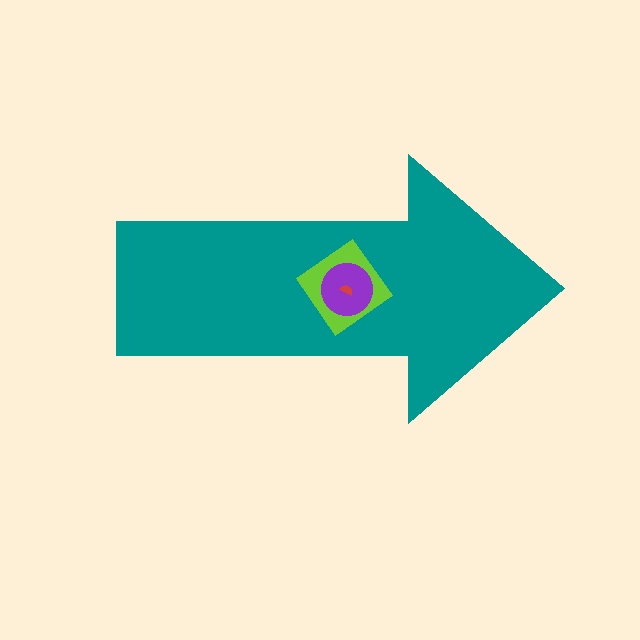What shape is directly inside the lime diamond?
The purple circle.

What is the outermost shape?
The teal arrow.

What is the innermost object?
The red semicircle.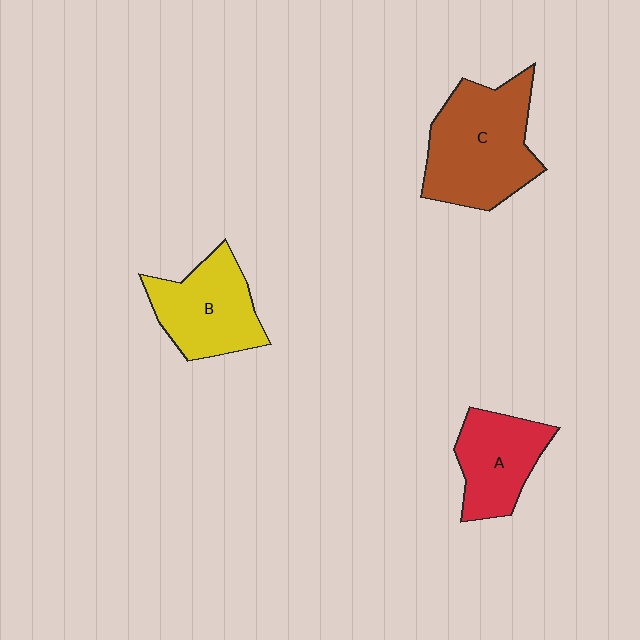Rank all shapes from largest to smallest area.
From largest to smallest: C (brown), B (yellow), A (red).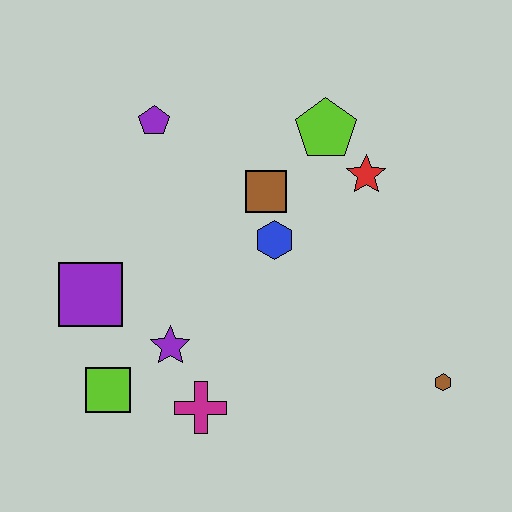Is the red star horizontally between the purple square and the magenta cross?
No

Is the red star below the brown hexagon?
No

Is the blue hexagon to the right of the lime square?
Yes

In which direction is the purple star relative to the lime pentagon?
The purple star is below the lime pentagon.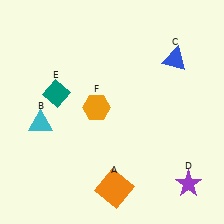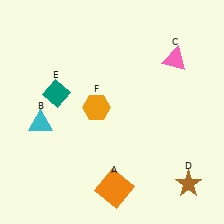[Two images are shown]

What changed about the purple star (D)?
In Image 1, D is purple. In Image 2, it changed to brown.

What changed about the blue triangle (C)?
In Image 1, C is blue. In Image 2, it changed to pink.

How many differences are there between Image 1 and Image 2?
There are 2 differences between the two images.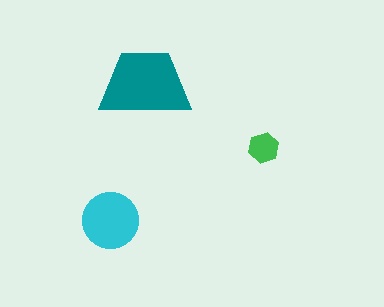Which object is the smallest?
The green hexagon.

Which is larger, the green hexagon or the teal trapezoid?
The teal trapezoid.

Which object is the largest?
The teal trapezoid.